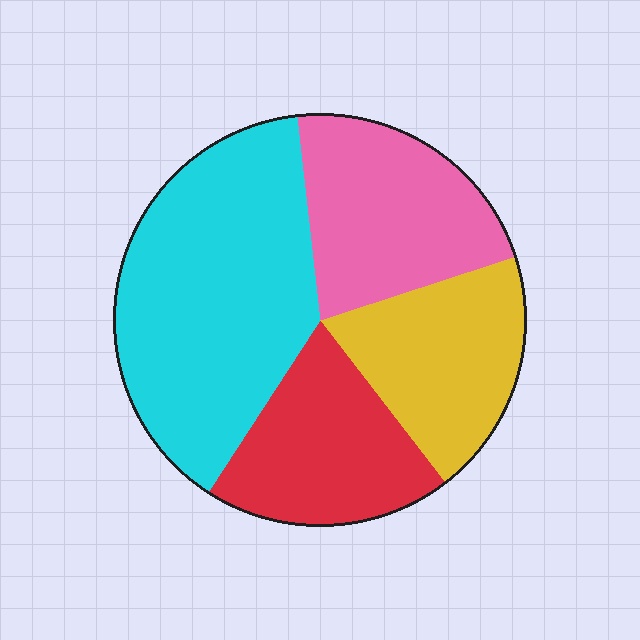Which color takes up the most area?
Cyan, at roughly 40%.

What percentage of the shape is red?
Red takes up about one fifth (1/5) of the shape.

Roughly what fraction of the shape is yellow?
Yellow takes up less than a quarter of the shape.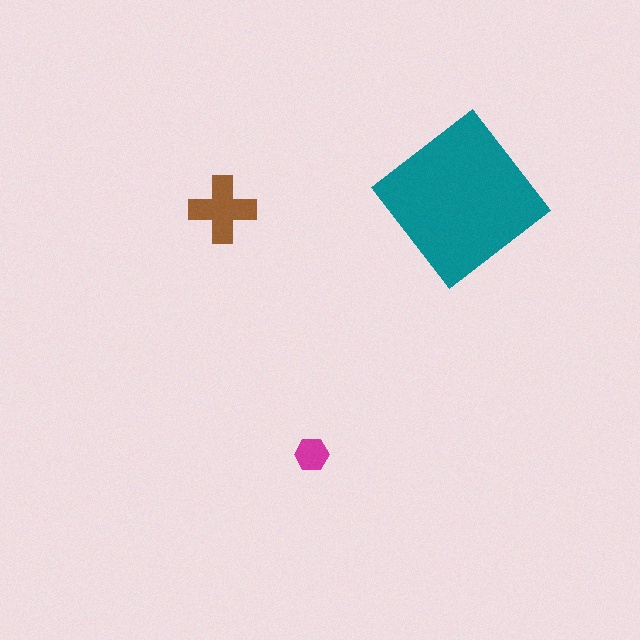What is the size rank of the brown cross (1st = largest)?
2nd.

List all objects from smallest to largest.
The magenta hexagon, the brown cross, the teal diamond.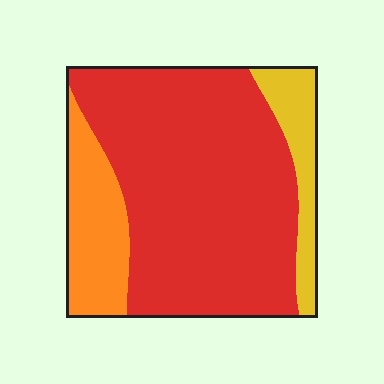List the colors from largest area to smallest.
From largest to smallest: red, orange, yellow.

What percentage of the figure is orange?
Orange covers 17% of the figure.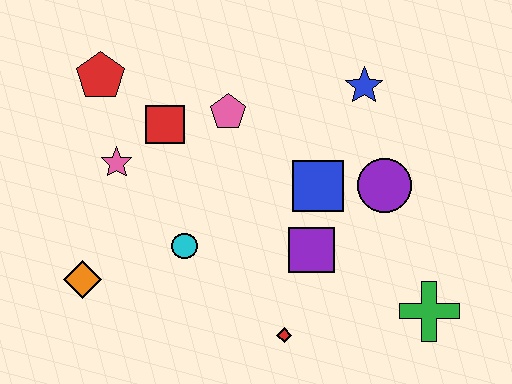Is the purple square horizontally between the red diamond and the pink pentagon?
No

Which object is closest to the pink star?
The red square is closest to the pink star.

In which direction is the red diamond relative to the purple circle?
The red diamond is below the purple circle.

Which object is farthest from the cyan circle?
The green cross is farthest from the cyan circle.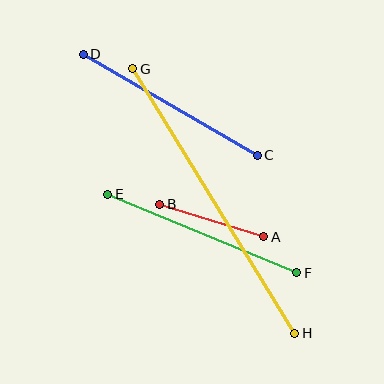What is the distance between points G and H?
The distance is approximately 310 pixels.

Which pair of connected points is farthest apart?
Points G and H are farthest apart.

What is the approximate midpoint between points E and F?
The midpoint is at approximately (202, 234) pixels.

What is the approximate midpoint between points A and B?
The midpoint is at approximately (212, 221) pixels.